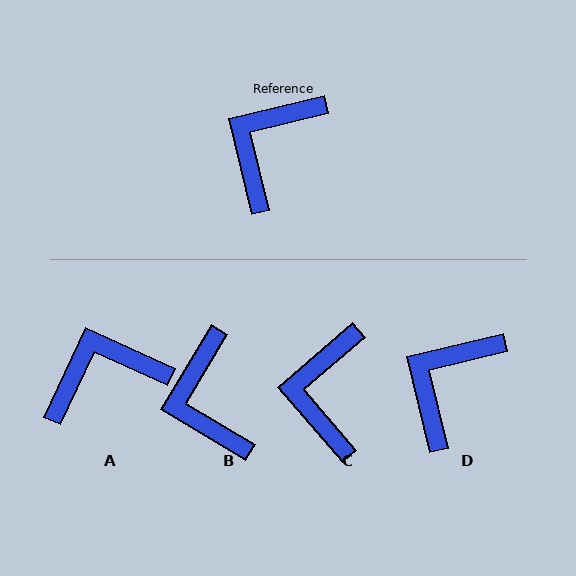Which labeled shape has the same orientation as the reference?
D.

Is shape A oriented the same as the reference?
No, it is off by about 38 degrees.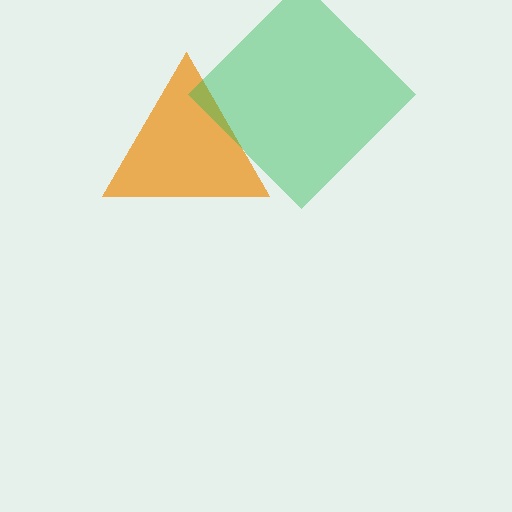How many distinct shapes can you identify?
There are 2 distinct shapes: an orange triangle, a green diamond.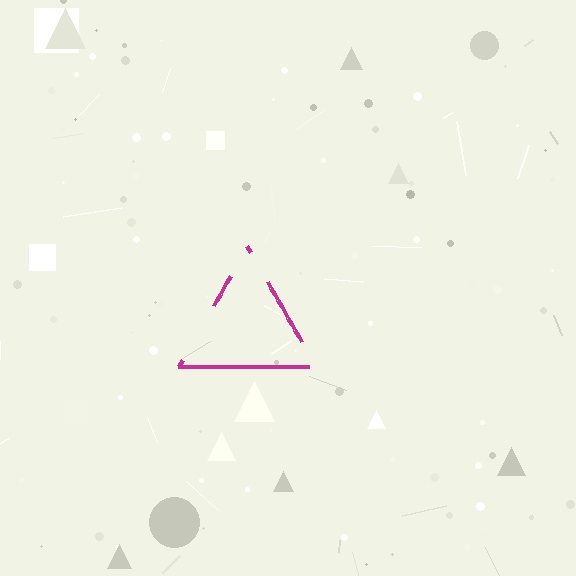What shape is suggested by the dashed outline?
The dashed outline suggests a triangle.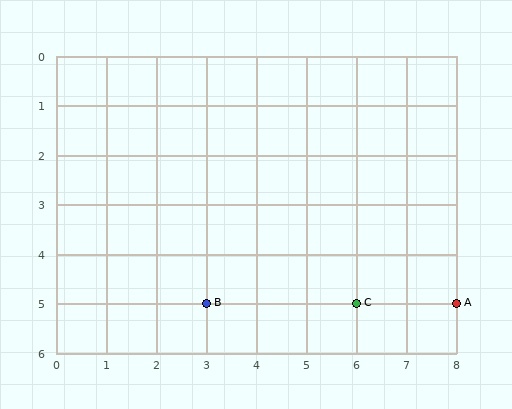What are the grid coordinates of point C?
Point C is at grid coordinates (6, 5).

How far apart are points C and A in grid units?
Points C and A are 2 columns apart.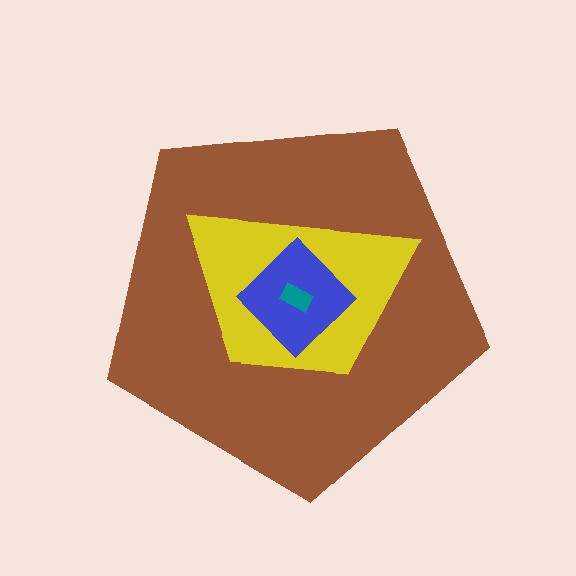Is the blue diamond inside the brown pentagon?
Yes.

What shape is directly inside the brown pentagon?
The yellow trapezoid.